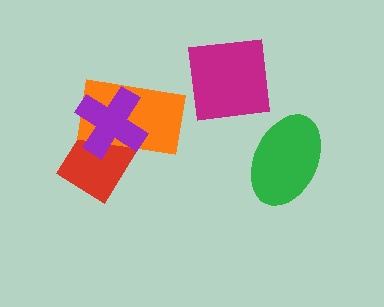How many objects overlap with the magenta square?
0 objects overlap with the magenta square.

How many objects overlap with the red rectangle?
2 objects overlap with the red rectangle.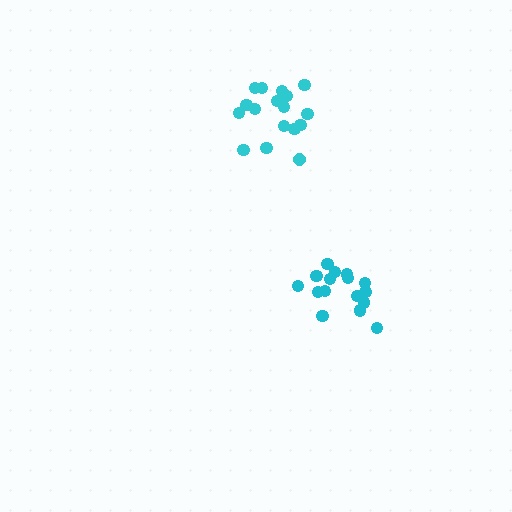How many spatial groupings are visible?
There are 2 spatial groupings.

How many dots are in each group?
Group 1: 16 dots, Group 2: 19 dots (35 total).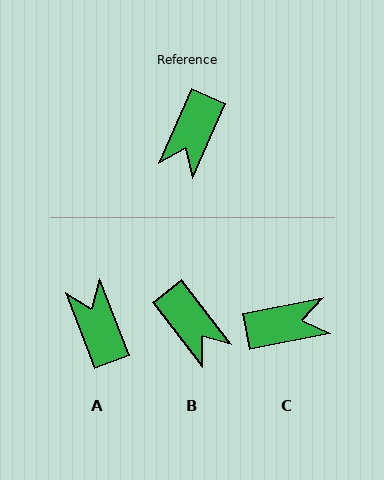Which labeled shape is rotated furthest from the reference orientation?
A, about 135 degrees away.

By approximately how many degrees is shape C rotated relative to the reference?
Approximately 125 degrees counter-clockwise.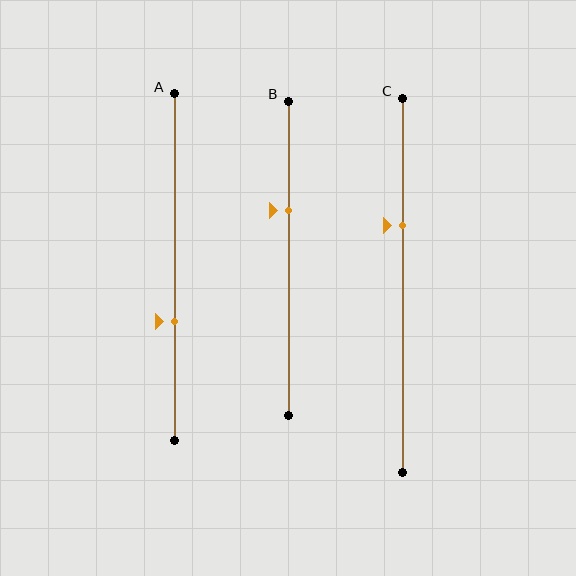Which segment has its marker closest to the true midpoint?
Segment B has its marker closest to the true midpoint.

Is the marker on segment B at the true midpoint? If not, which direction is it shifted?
No, the marker on segment B is shifted upward by about 15% of the segment length.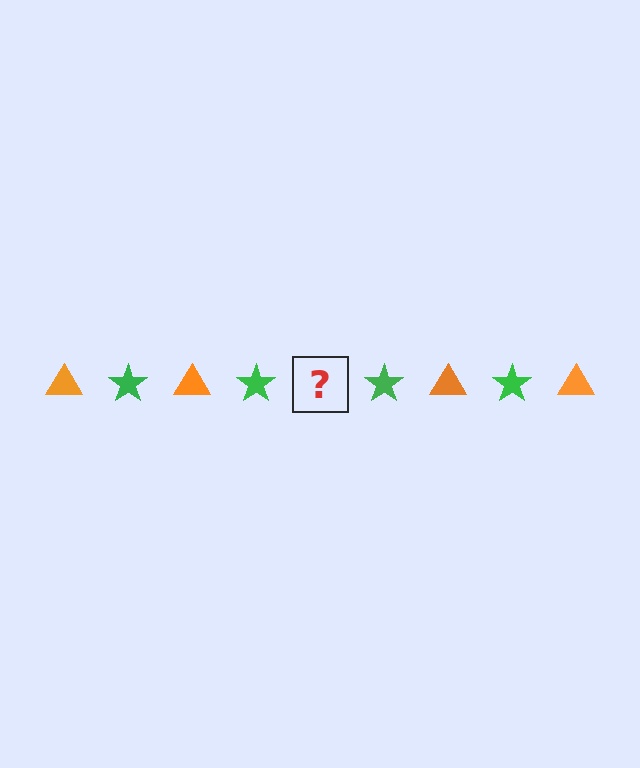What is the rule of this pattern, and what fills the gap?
The rule is that the pattern alternates between orange triangle and green star. The gap should be filled with an orange triangle.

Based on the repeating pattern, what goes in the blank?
The blank should be an orange triangle.